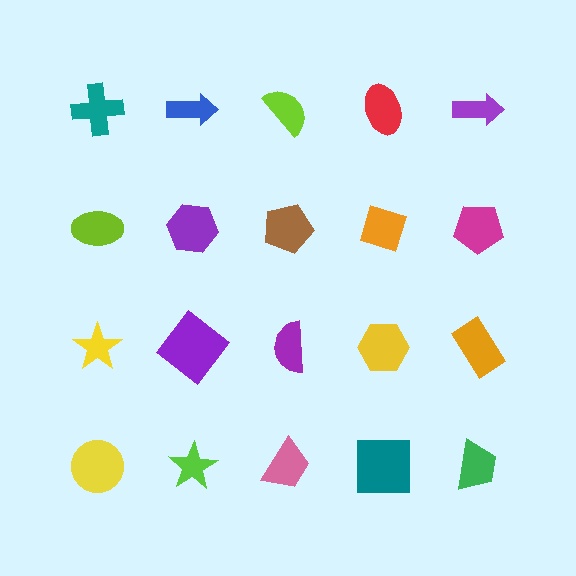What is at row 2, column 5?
A magenta pentagon.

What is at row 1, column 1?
A teal cross.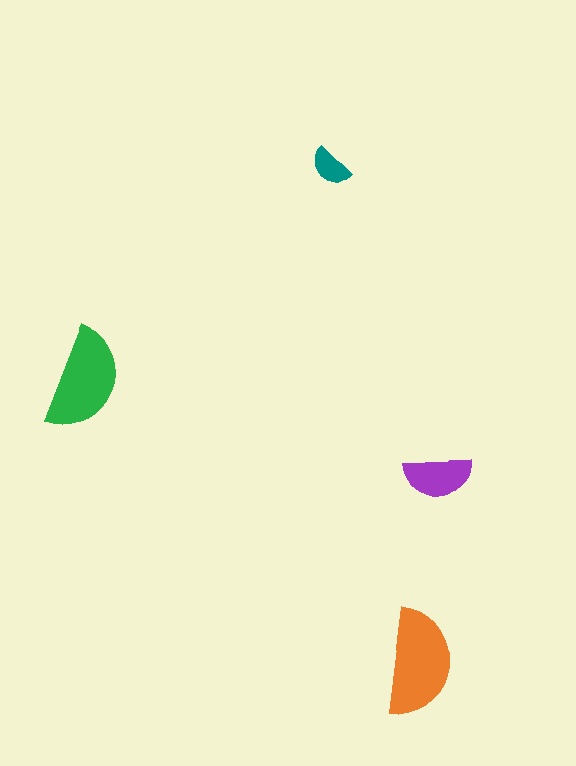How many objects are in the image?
There are 4 objects in the image.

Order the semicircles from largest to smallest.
the orange one, the green one, the purple one, the teal one.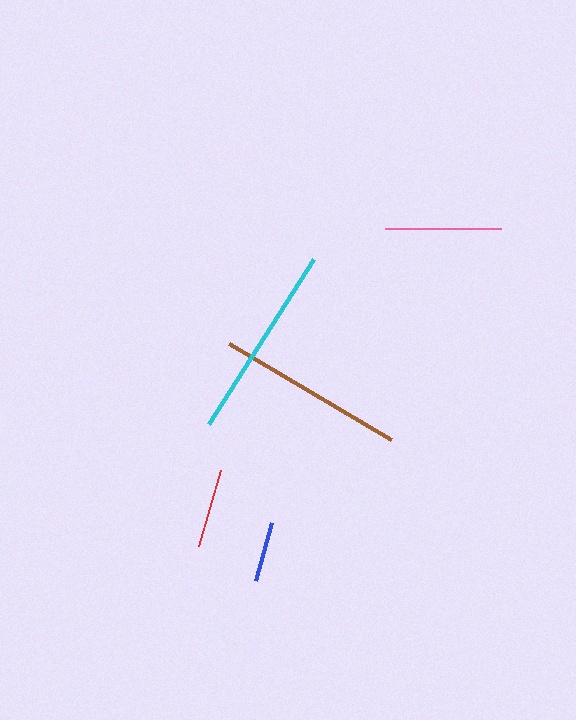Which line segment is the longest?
The cyan line is the longest at approximately 196 pixels.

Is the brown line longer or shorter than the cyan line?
The cyan line is longer than the brown line.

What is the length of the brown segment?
The brown segment is approximately 189 pixels long.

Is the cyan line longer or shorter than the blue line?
The cyan line is longer than the blue line.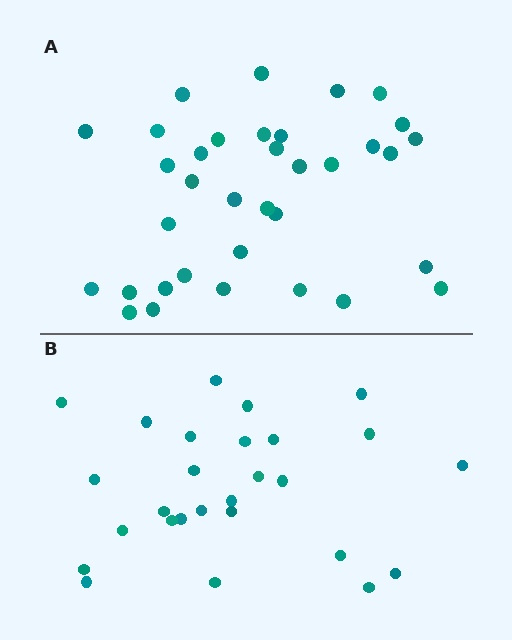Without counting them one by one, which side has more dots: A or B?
Region A (the top region) has more dots.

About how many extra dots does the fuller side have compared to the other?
Region A has roughly 8 or so more dots than region B.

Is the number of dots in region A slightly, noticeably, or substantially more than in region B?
Region A has noticeably more, but not dramatically so. The ratio is roughly 1.3 to 1.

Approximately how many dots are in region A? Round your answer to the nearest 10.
About 40 dots. (The exact count is 35, which rounds to 40.)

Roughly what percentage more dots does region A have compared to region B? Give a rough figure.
About 30% more.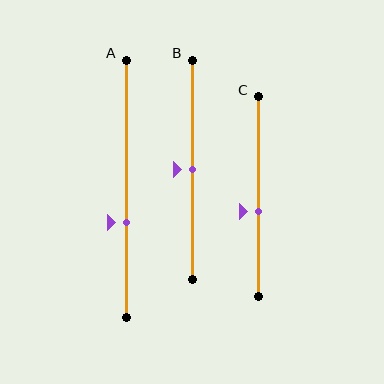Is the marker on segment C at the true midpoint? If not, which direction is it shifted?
No, the marker on segment C is shifted downward by about 8% of the segment length.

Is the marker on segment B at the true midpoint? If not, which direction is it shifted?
Yes, the marker on segment B is at the true midpoint.